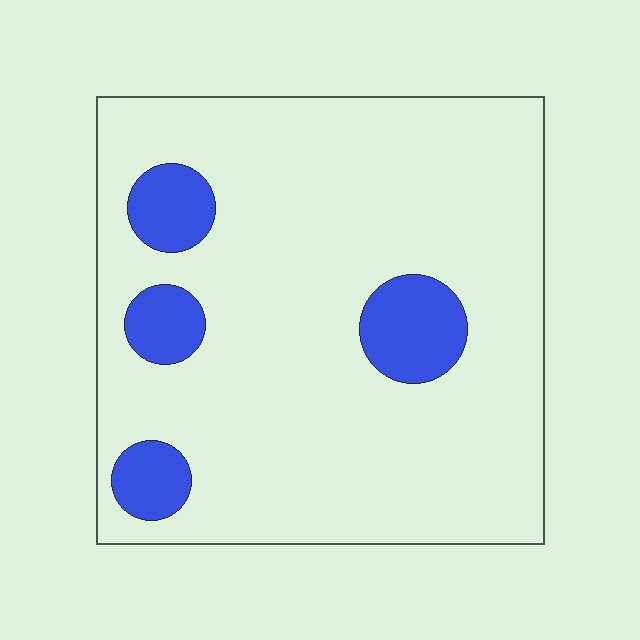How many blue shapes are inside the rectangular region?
4.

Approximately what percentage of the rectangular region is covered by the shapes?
Approximately 15%.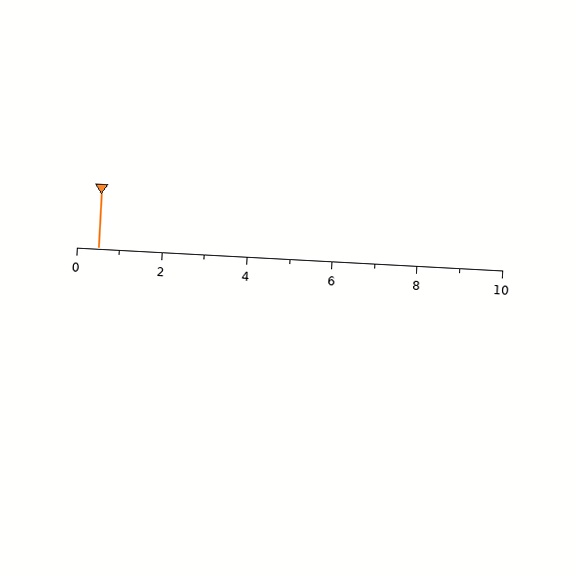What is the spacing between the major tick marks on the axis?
The major ticks are spaced 2 apart.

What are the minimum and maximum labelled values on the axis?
The axis runs from 0 to 10.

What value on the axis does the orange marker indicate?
The marker indicates approximately 0.5.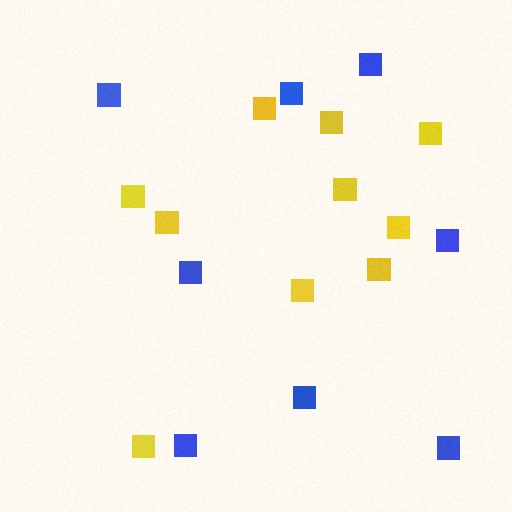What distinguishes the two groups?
There are 2 groups: one group of yellow squares (10) and one group of blue squares (8).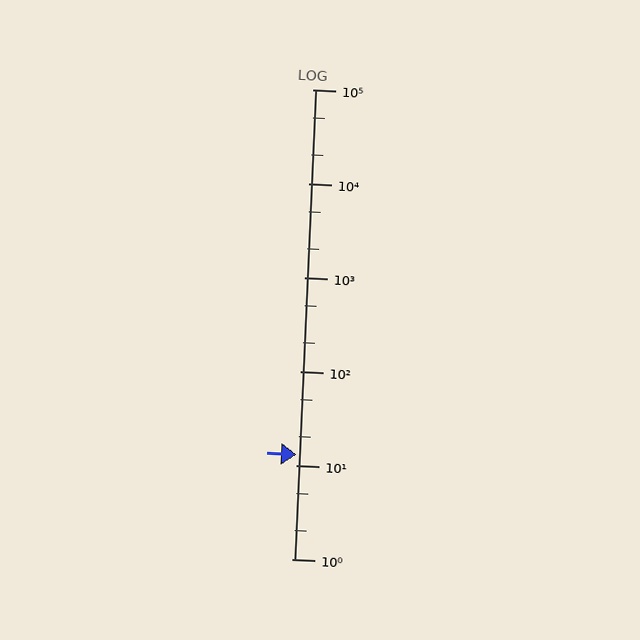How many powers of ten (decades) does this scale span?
The scale spans 5 decades, from 1 to 100000.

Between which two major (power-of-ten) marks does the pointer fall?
The pointer is between 10 and 100.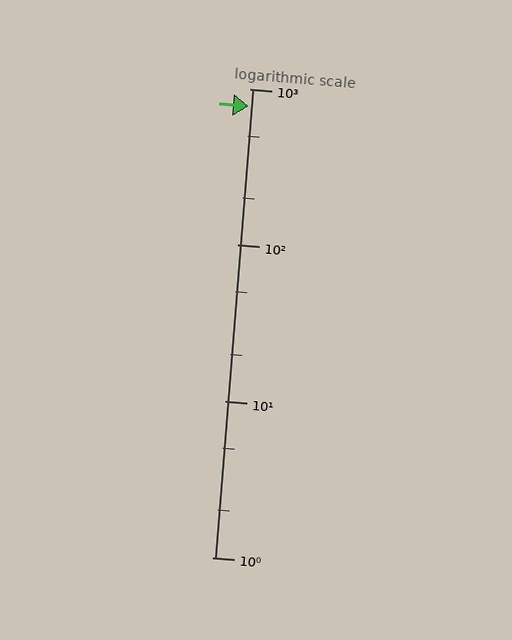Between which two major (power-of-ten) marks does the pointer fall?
The pointer is between 100 and 1000.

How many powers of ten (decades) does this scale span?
The scale spans 3 decades, from 1 to 1000.